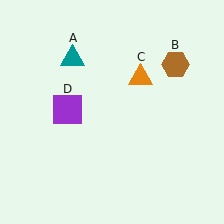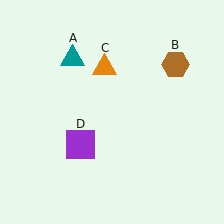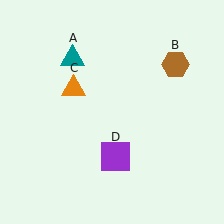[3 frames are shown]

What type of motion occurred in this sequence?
The orange triangle (object C), purple square (object D) rotated counterclockwise around the center of the scene.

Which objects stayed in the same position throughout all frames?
Teal triangle (object A) and brown hexagon (object B) remained stationary.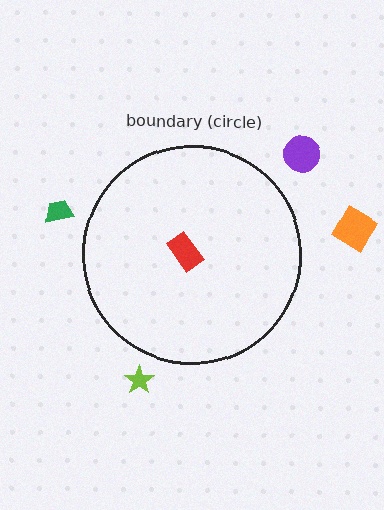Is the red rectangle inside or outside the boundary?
Inside.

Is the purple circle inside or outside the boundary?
Outside.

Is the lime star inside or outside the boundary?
Outside.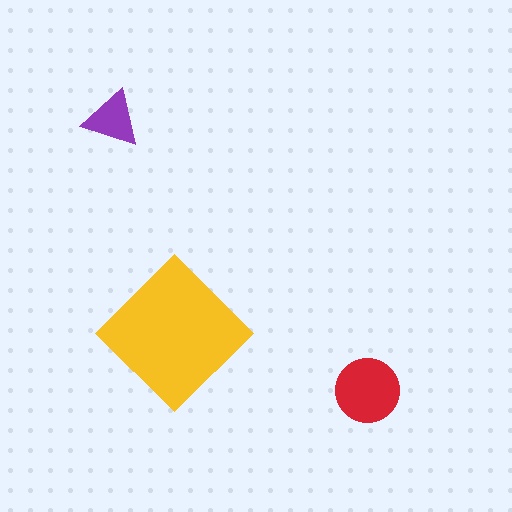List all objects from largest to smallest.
The yellow diamond, the red circle, the purple triangle.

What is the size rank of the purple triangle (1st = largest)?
3rd.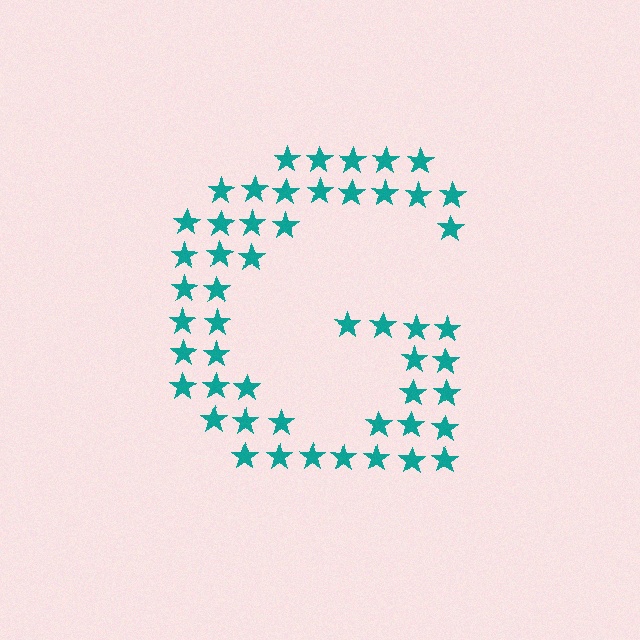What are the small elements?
The small elements are stars.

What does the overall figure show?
The overall figure shows the letter G.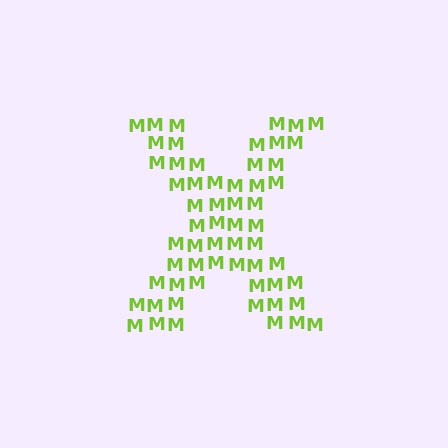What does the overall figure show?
The overall figure shows the letter X.